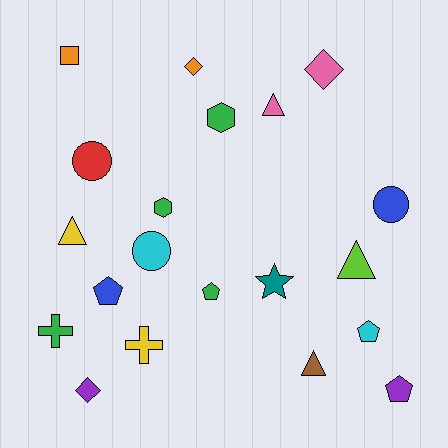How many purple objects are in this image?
There are 2 purple objects.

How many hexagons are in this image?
There are 2 hexagons.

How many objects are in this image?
There are 20 objects.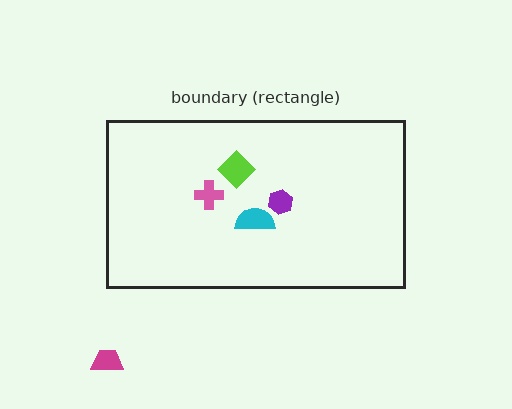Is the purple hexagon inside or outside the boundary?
Inside.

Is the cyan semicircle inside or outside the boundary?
Inside.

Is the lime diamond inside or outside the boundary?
Inside.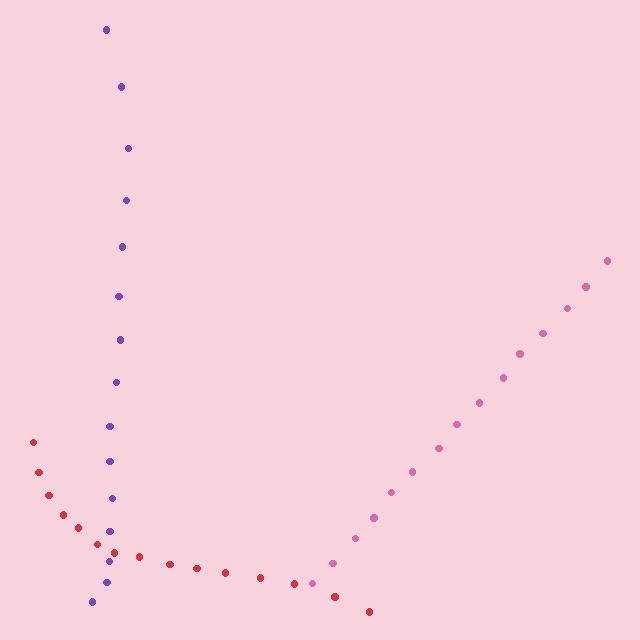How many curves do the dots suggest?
There are 3 distinct paths.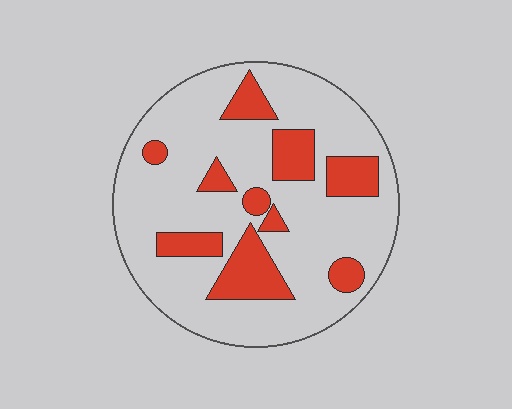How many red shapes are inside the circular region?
10.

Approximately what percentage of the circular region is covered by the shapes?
Approximately 25%.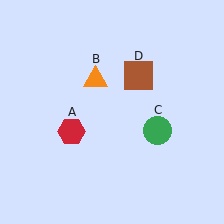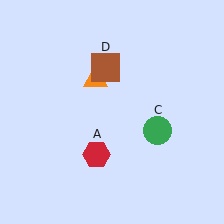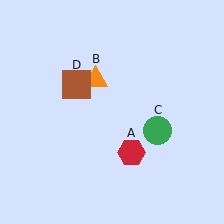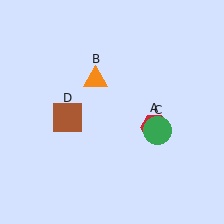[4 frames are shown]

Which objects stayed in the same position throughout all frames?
Orange triangle (object B) and green circle (object C) remained stationary.